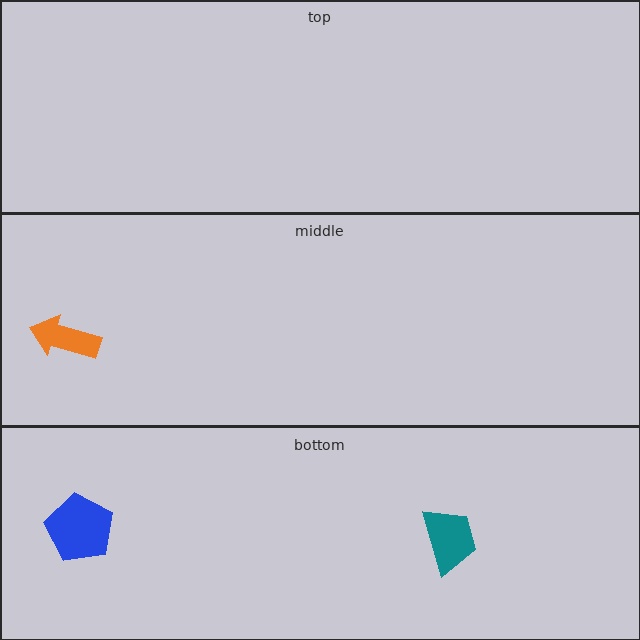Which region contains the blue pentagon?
The bottom region.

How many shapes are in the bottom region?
2.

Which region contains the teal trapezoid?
The bottom region.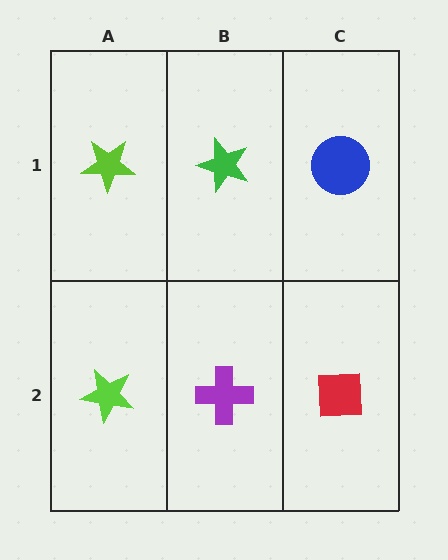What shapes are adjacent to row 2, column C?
A blue circle (row 1, column C), a purple cross (row 2, column B).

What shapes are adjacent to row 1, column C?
A red square (row 2, column C), a green star (row 1, column B).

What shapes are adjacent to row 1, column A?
A lime star (row 2, column A), a green star (row 1, column B).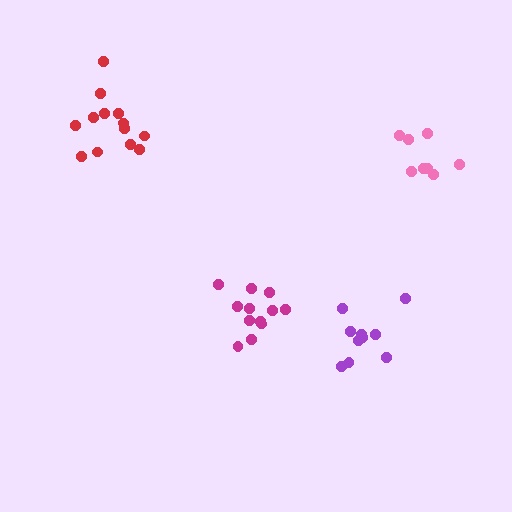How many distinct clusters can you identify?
There are 4 distinct clusters.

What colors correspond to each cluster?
The clusters are colored: red, purple, pink, magenta.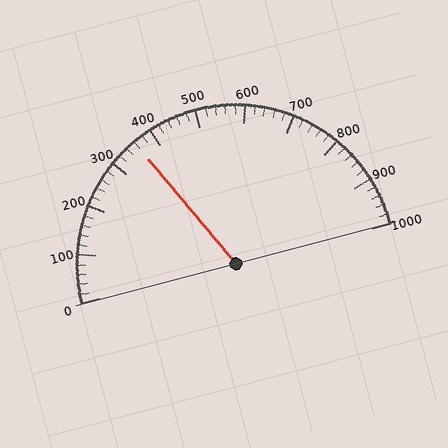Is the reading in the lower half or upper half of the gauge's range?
The reading is in the lower half of the range (0 to 1000).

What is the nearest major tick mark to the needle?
The nearest major tick mark is 400.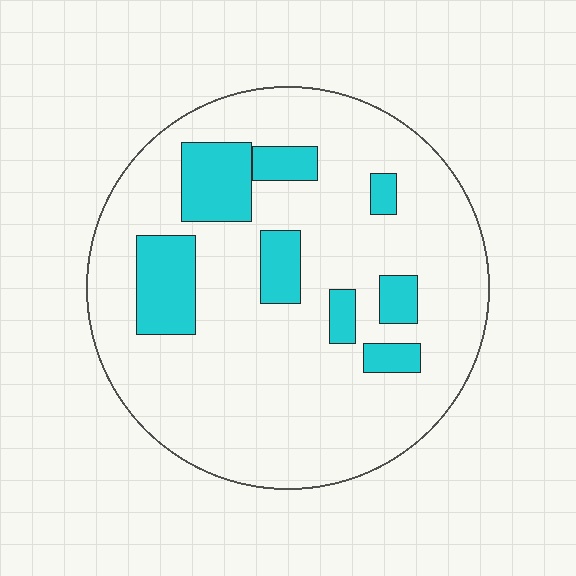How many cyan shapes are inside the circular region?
8.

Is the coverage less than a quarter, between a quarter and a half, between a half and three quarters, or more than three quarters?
Less than a quarter.